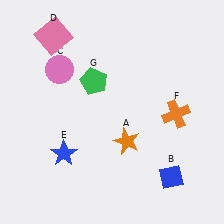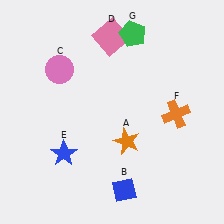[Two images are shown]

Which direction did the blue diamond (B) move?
The blue diamond (B) moved left.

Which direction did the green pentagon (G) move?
The green pentagon (G) moved up.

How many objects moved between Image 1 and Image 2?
3 objects moved between the two images.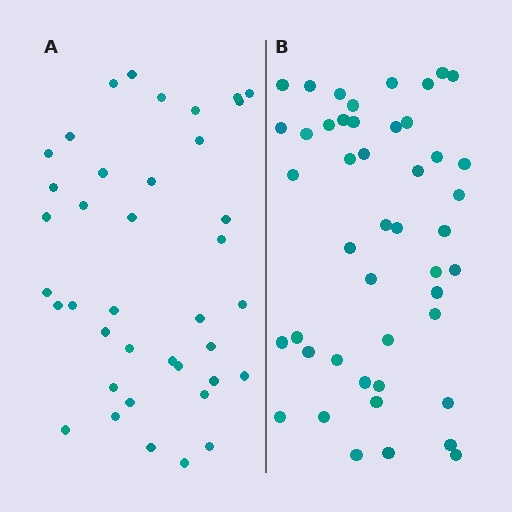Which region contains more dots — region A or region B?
Region B (the right region) has more dots.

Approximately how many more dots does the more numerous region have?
Region B has roughly 8 or so more dots than region A.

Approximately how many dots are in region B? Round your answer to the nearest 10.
About 50 dots. (The exact count is 46, which rounds to 50.)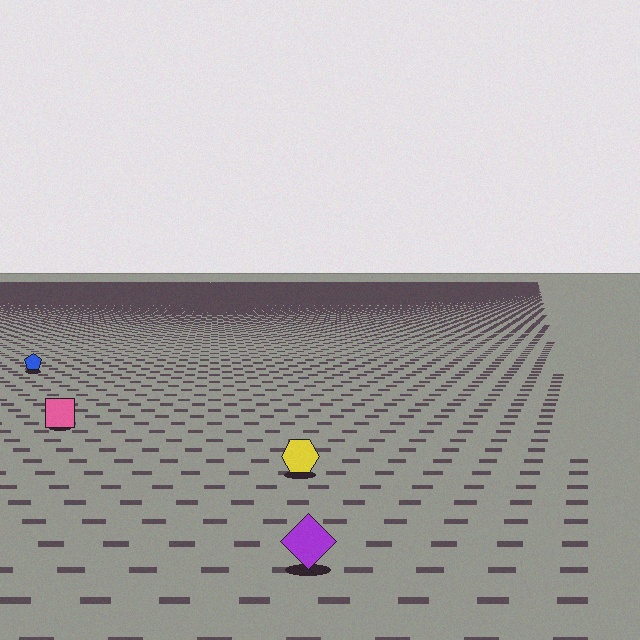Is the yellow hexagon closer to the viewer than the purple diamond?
No. The purple diamond is closer — you can tell from the texture gradient: the ground texture is coarser near it.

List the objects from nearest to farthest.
From nearest to farthest: the purple diamond, the yellow hexagon, the pink square, the blue pentagon.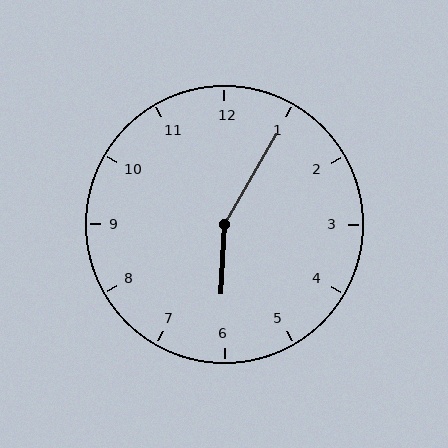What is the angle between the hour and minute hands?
Approximately 152 degrees.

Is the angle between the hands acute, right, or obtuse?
It is obtuse.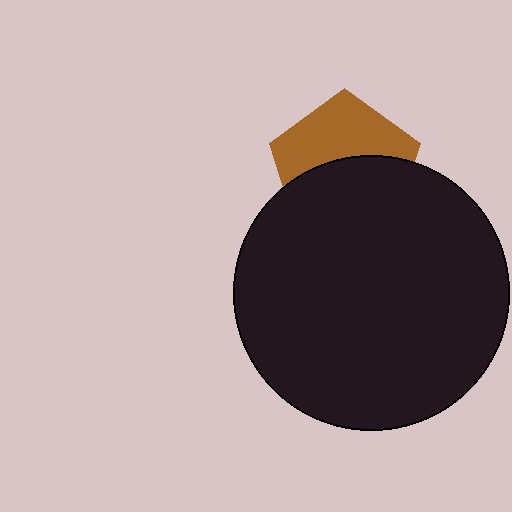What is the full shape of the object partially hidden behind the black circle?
The partially hidden object is a brown pentagon.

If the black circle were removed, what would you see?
You would see the complete brown pentagon.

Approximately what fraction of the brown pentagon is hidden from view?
Roughly 54% of the brown pentagon is hidden behind the black circle.